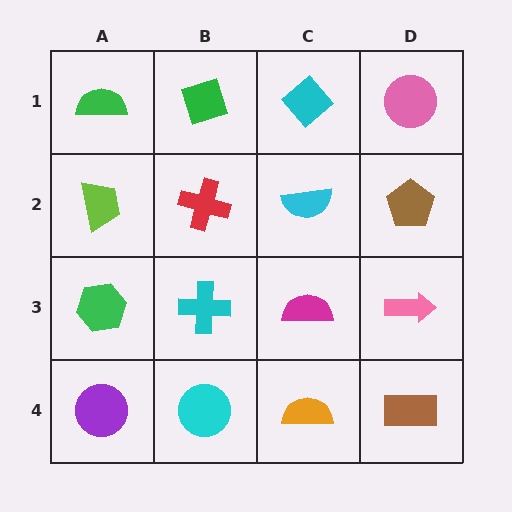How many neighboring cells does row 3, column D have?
3.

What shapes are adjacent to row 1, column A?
A lime trapezoid (row 2, column A), a green diamond (row 1, column B).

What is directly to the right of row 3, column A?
A cyan cross.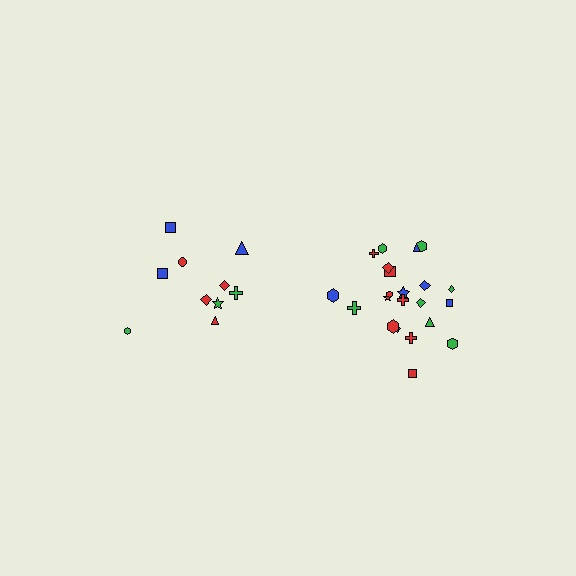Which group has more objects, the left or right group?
The right group.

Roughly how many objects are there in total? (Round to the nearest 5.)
Roughly 30 objects in total.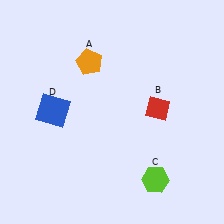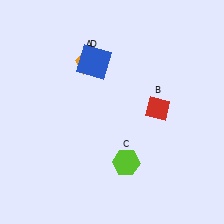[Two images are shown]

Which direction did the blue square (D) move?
The blue square (D) moved up.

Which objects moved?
The objects that moved are: the lime hexagon (C), the blue square (D).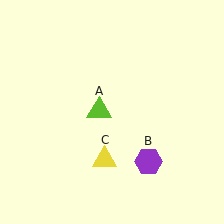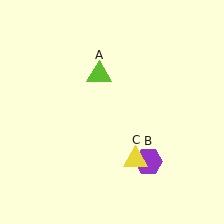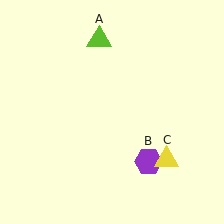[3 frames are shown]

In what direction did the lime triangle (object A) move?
The lime triangle (object A) moved up.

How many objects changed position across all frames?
2 objects changed position: lime triangle (object A), yellow triangle (object C).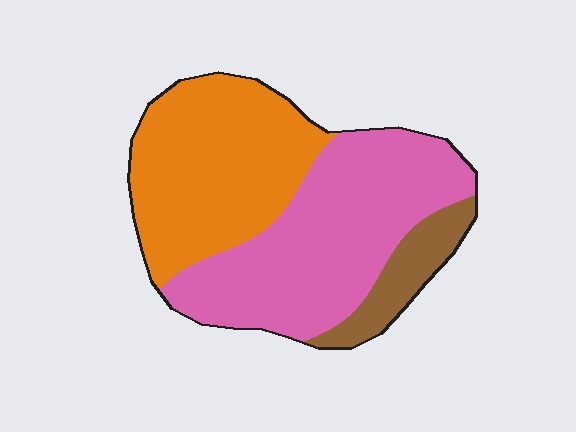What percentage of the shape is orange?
Orange takes up about two fifths (2/5) of the shape.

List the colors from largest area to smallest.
From largest to smallest: pink, orange, brown.